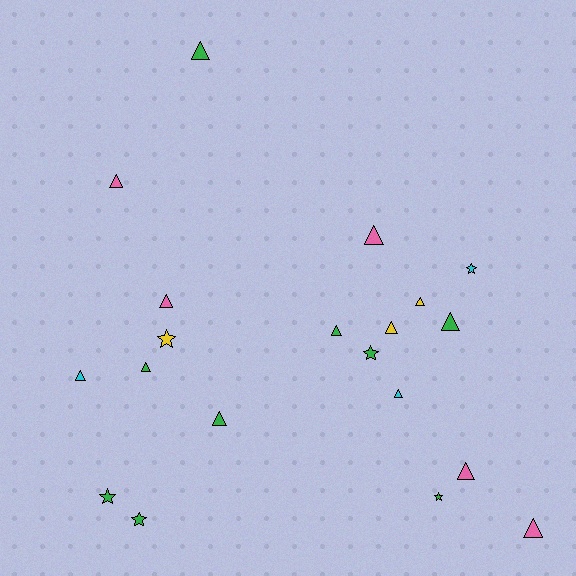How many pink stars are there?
There are no pink stars.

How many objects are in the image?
There are 20 objects.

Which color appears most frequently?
Green, with 9 objects.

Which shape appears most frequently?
Triangle, with 14 objects.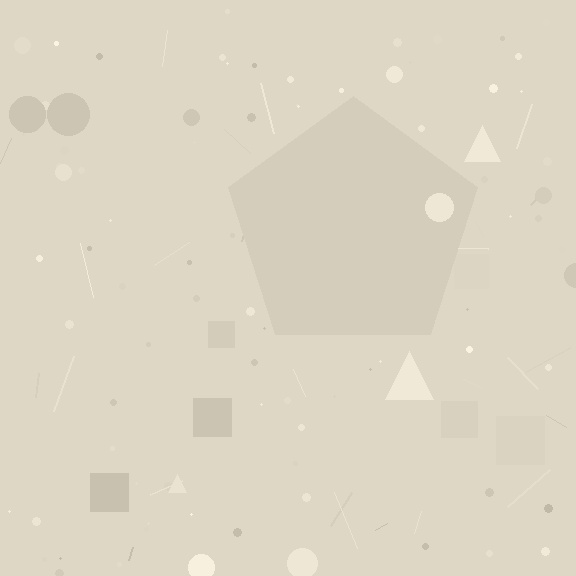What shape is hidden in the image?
A pentagon is hidden in the image.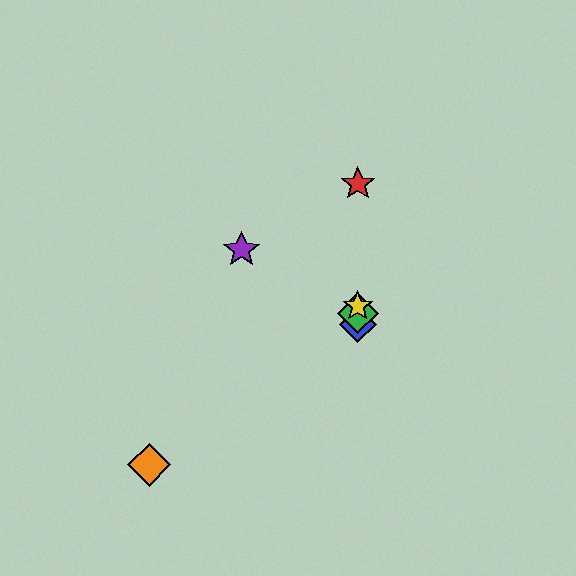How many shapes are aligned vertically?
4 shapes (the red star, the blue diamond, the green diamond, the yellow star) are aligned vertically.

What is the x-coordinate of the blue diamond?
The blue diamond is at x≈358.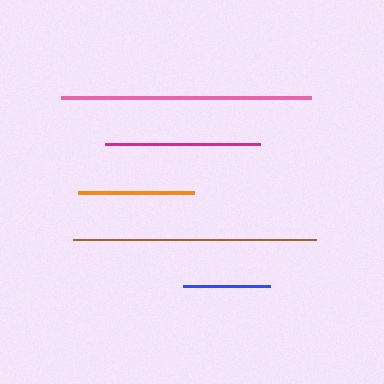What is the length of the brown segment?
The brown segment is approximately 243 pixels long.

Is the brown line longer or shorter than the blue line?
The brown line is longer than the blue line.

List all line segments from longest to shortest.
From longest to shortest: pink, brown, magenta, orange, blue.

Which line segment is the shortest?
The blue line is the shortest at approximately 87 pixels.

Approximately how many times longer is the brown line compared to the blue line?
The brown line is approximately 2.8 times the length of the blue line.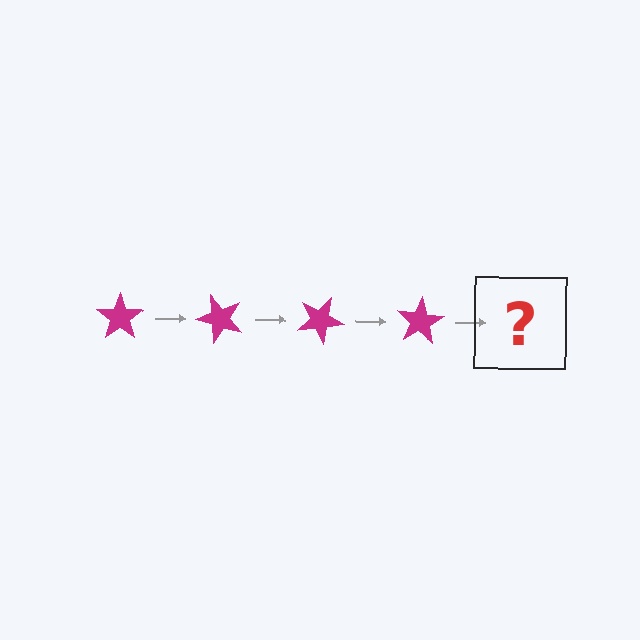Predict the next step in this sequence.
The next step is a magenta star rotated 200 degrees.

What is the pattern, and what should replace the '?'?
The pattern is that the star rotates 50 degrees each step. The '?' should be a magenta star rotated 200 degrees.